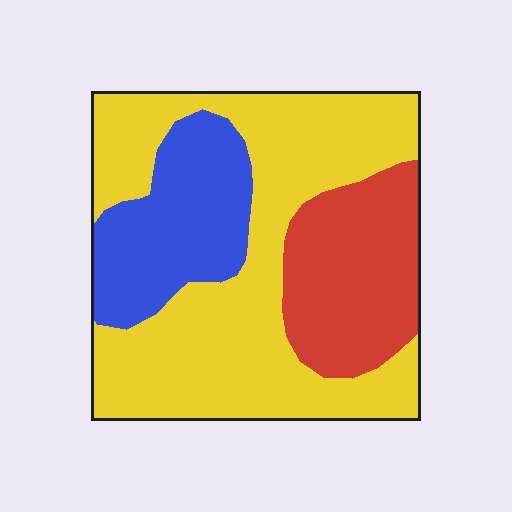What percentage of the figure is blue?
Blue covers around 20% of the figure.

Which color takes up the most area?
Yellow, at roughly 55%.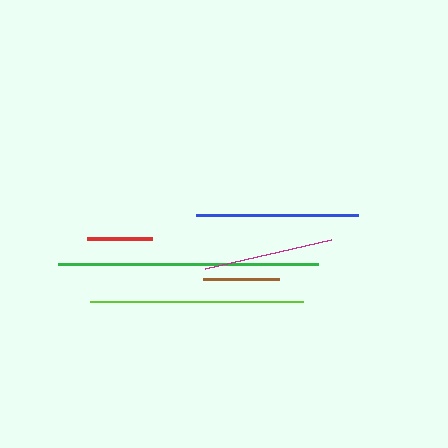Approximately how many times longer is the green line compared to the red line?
The green line is approximately 4.0 times the length of the red line.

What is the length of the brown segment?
The brown segment is approximately 76 pixels long.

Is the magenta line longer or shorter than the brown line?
The magenta line is longer than the brown line.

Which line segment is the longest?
The green line is the longest at approximately 261 pixels.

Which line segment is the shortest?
The red line is the shortest at approximately 65 pixels.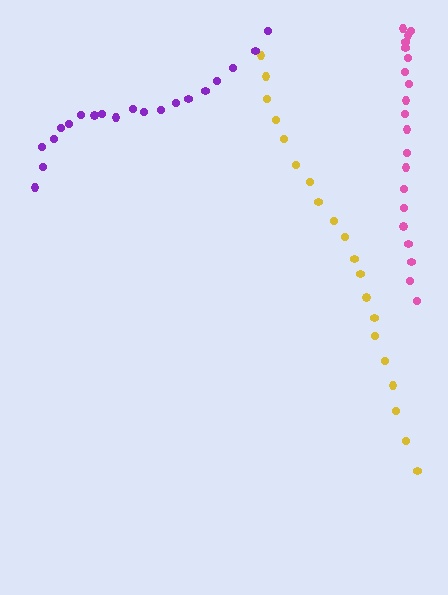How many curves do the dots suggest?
There are 3 distinct paths.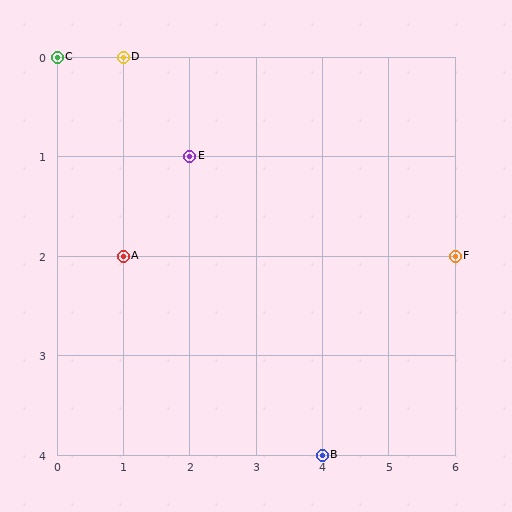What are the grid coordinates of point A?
Point A is at grid coordinates (1, 2).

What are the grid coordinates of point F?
Point F is at grid coordinates (6, 2).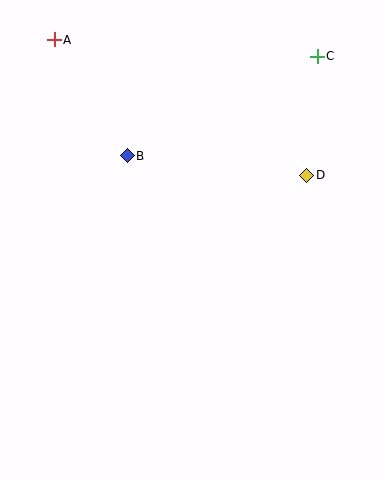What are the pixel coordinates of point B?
Point B is at (127, 156).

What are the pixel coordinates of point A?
Point A is at (54, 39).